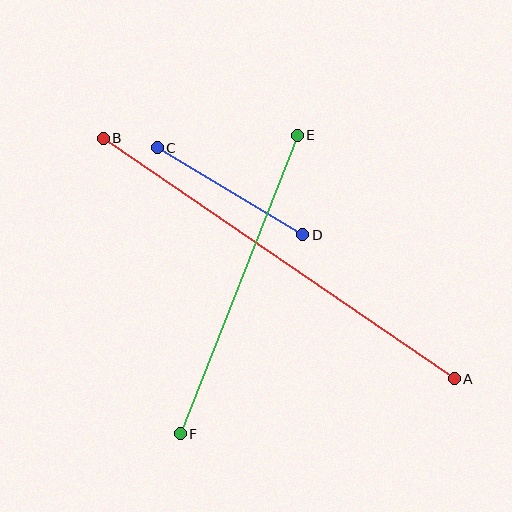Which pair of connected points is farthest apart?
Points A and B are farthest apart.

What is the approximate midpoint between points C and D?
The midpoint is at approximately (230, 191) pixels.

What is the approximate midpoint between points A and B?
The midpoint is at approximately (279, 258) pixels.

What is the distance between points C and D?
The distance is approximately 169 pixels.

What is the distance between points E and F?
The distance is approximately 320 pixels.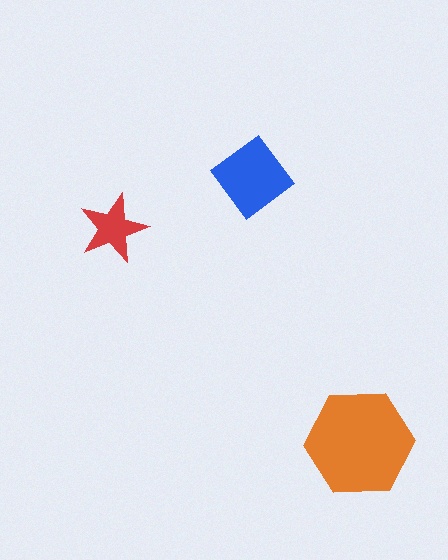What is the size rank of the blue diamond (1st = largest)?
2nd.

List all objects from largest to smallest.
The orange hexagon, the blue diamond, the red star.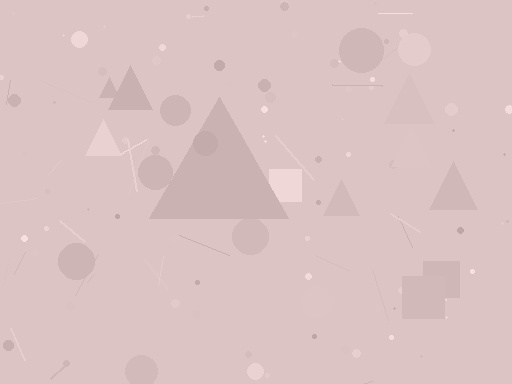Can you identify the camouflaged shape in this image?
The camouflaged shape is a triangle.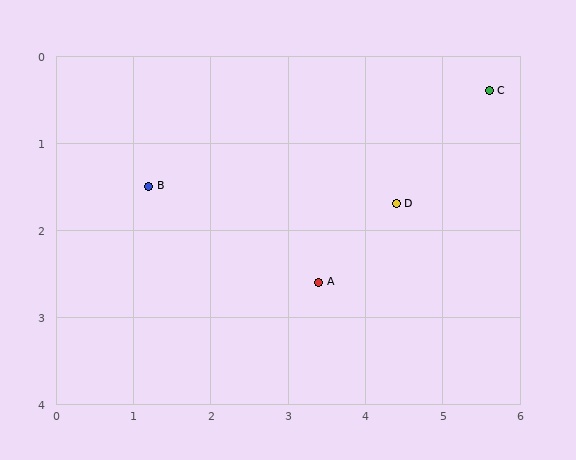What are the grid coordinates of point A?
Point A is at approximately (3.4, 2.6).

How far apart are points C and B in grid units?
Points C and B are about 4.5 grid units apart.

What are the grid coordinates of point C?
Point C is at approximately (5.6, 0.4).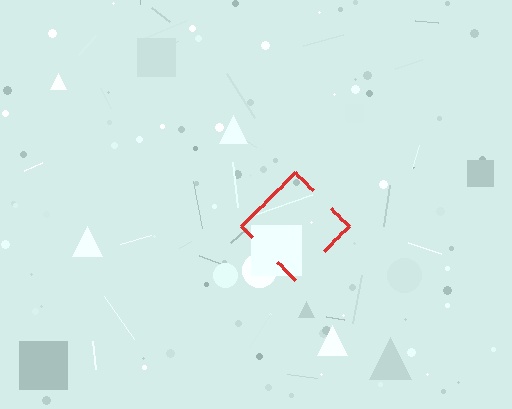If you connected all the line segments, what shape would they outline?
They would outline a diamond.